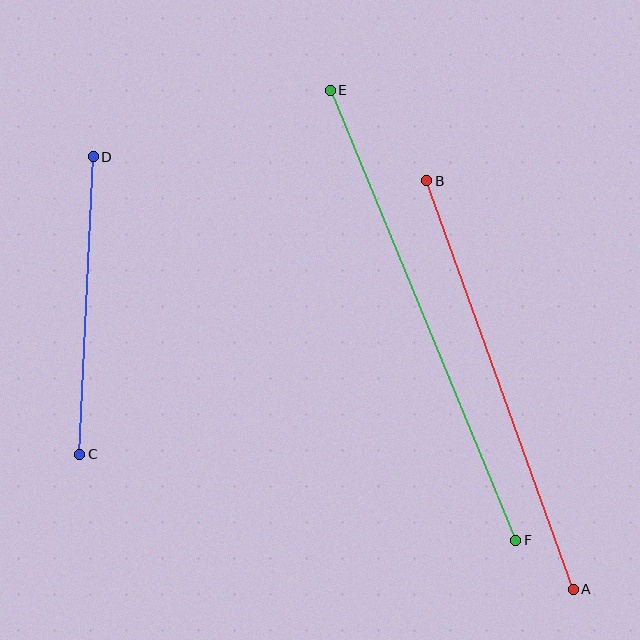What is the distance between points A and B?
The distance is approximately 434 pixels.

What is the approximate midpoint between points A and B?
The midpoint is at approximately (500, 385) pixels.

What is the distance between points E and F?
The distance is approximately 486 pixels.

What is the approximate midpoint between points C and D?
The midpoint is at approximately (86, 306) pixels.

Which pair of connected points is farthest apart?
Points E and F are farthest apart.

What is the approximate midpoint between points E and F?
The midpoint is at approximately (423, 315) pixels.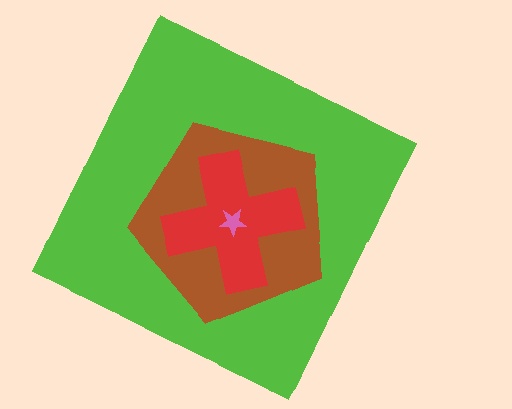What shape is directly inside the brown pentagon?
The red cross.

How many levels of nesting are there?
4.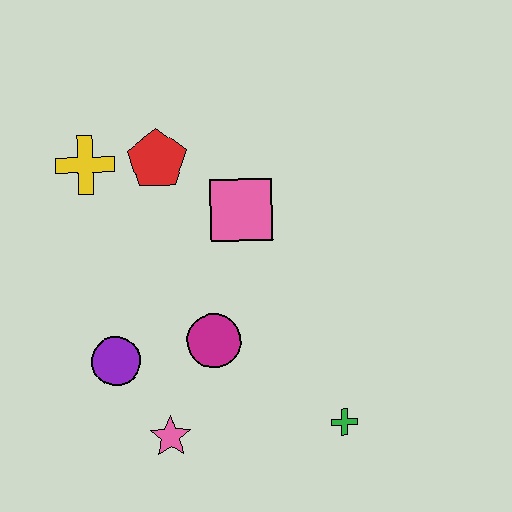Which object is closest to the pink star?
The purple circle is closest to the pink star.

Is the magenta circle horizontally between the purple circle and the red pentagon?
No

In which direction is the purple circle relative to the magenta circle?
The purple circle is to the left of the magenta circle.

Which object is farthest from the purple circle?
The green cross is farthest from the purple circle.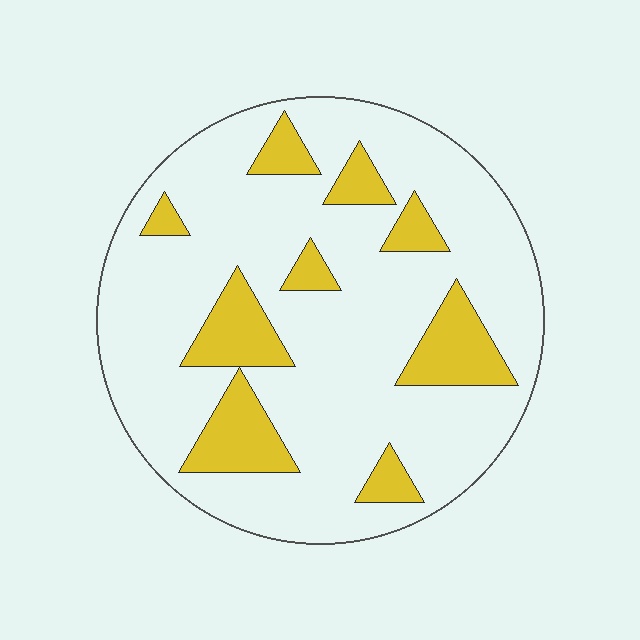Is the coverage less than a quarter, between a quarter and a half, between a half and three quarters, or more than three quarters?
Less than a quarter.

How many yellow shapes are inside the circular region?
9.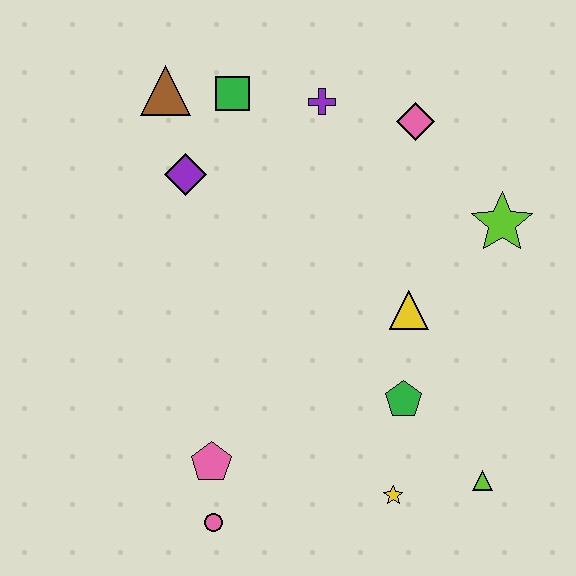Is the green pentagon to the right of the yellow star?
Yes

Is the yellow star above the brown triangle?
No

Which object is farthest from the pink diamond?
The pink circle is farthest from the pink diamond.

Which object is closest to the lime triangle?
The yellow star is closest to the lime triangle.